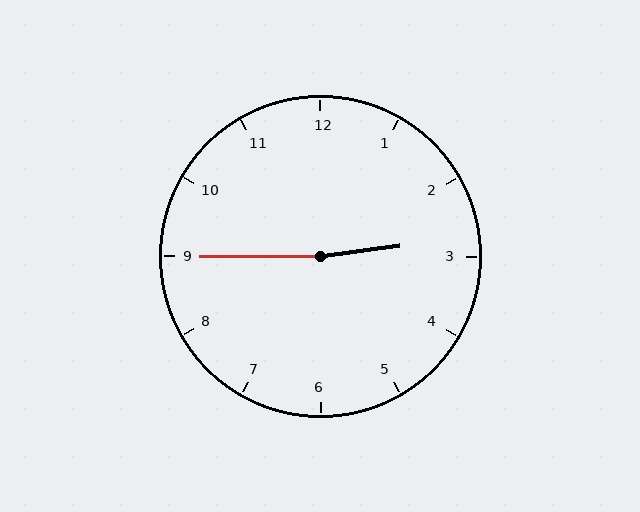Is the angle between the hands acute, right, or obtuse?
It is obtuse.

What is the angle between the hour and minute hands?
Approximately 172 degrees.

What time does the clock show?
2:45.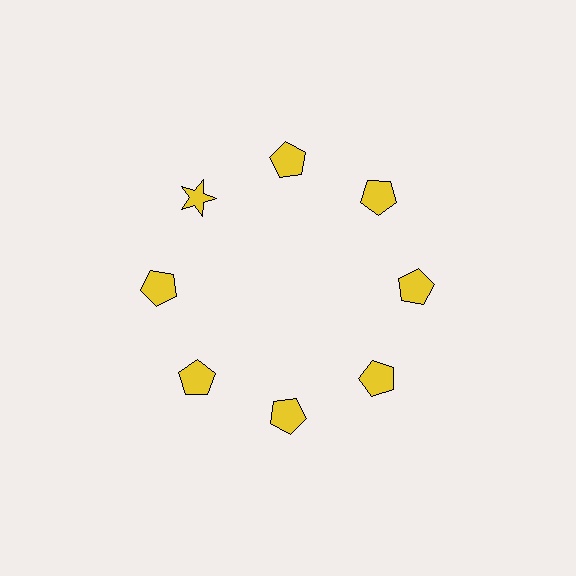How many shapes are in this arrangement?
There are 8 shapes arranged in a ring pattern.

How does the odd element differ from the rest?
It has a different shape: star instead of pentagon.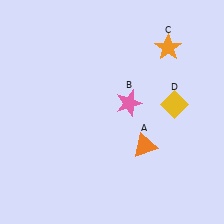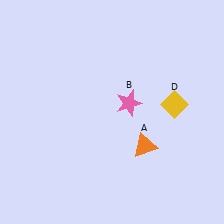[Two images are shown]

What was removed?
The orange star (C) was removed in Image 2.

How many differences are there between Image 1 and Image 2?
There is 1 difference between the two images.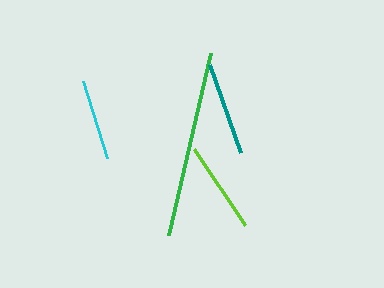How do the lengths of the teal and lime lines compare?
The teal and lime lines are approximately the same length.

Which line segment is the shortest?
The cyan line is the shortest at approximately 82 pixels.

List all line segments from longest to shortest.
From longest to shortest: green, teal, lime, cyan.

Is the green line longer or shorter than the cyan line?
The green line is longer than the cyan line.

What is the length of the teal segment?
The teal segment is approximately 93 pixels long.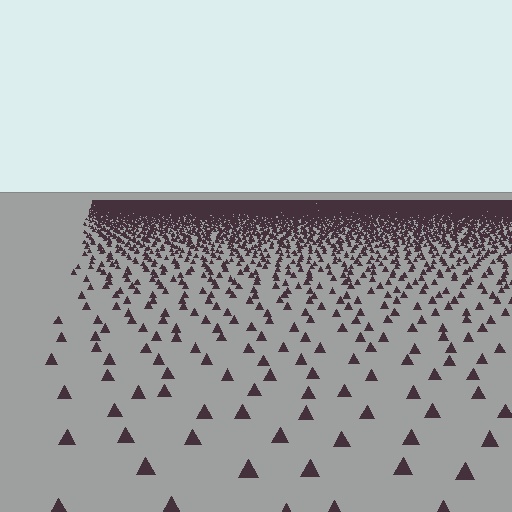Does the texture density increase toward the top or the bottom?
Density increases toward the top.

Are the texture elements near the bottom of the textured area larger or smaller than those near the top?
Larger. Near the bottom, elements are closer to the viewer and appear at a bigger on-screen size.